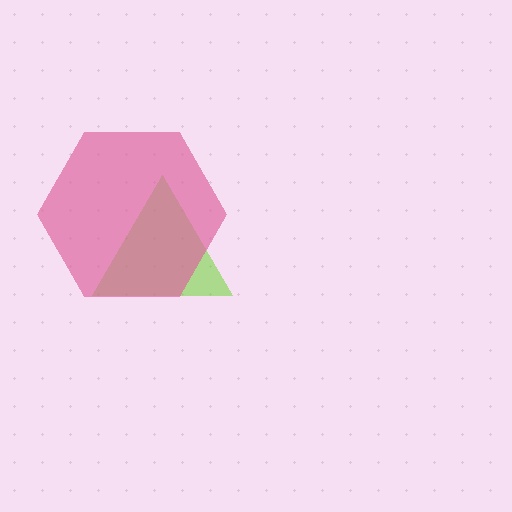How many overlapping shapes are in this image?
There are 2 overlapping shapes in the image.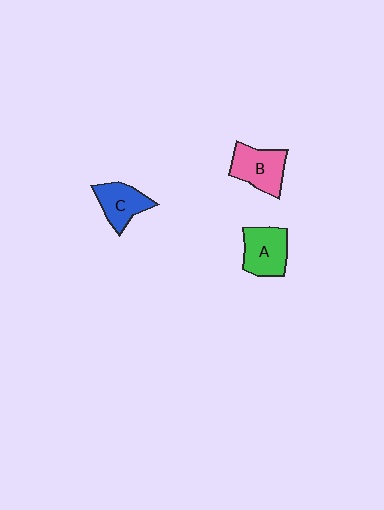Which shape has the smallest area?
Shape C (blue).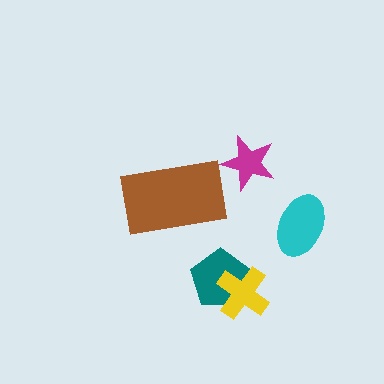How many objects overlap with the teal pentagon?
1 object overlaps with the teal pentagon.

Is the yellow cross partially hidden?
No, no other shape covers it.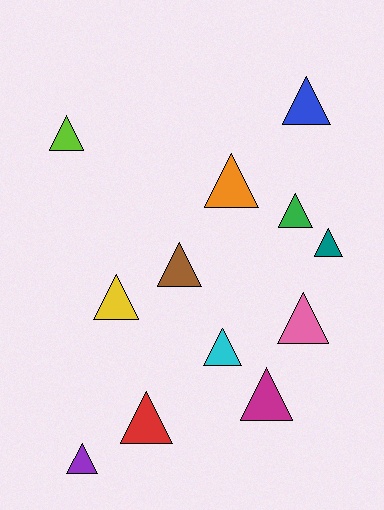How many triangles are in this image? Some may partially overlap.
There are 12 triangles.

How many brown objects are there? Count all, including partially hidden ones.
There is 1 brown object.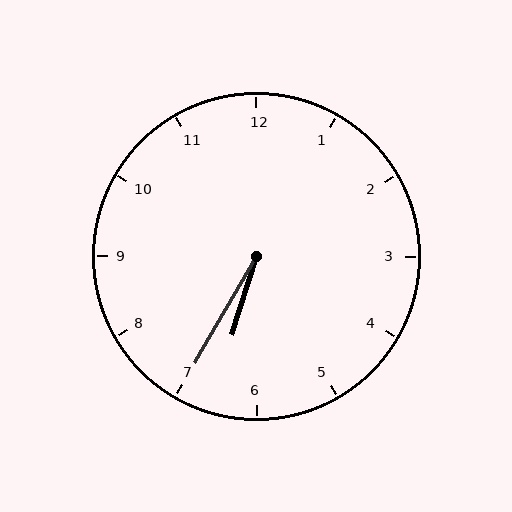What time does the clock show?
6:35.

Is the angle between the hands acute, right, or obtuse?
It is acute.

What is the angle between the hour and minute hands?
Approximately 12 degrees.